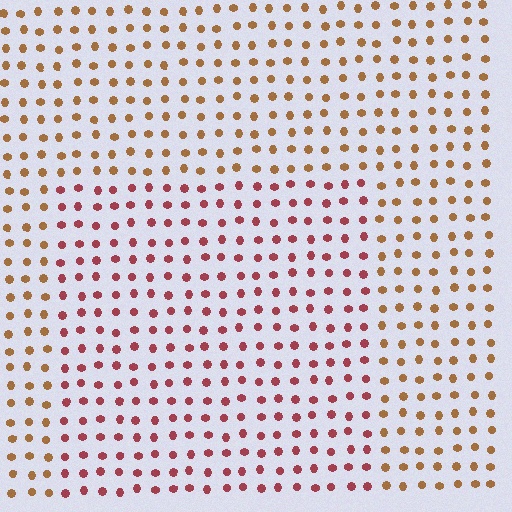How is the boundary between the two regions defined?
The boundary is defined purely by a slight shift in hue (about 39 degrees). Spacing, size, and orientation are identical on both sides.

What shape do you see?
I see a rectangle.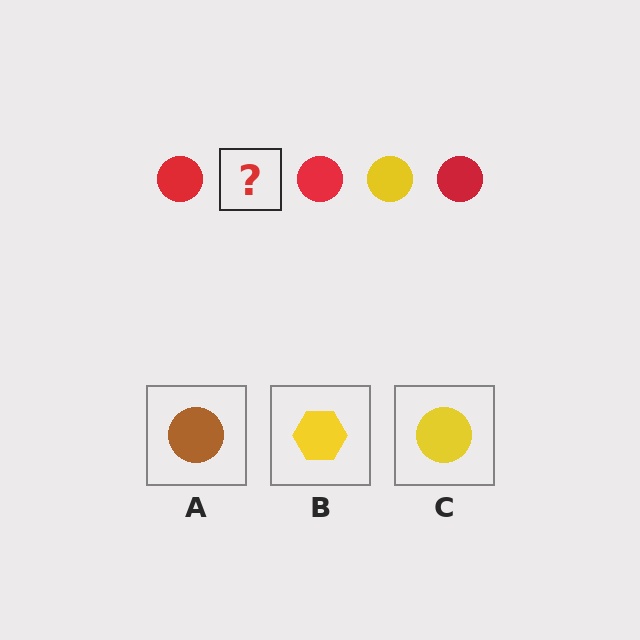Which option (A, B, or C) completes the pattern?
C.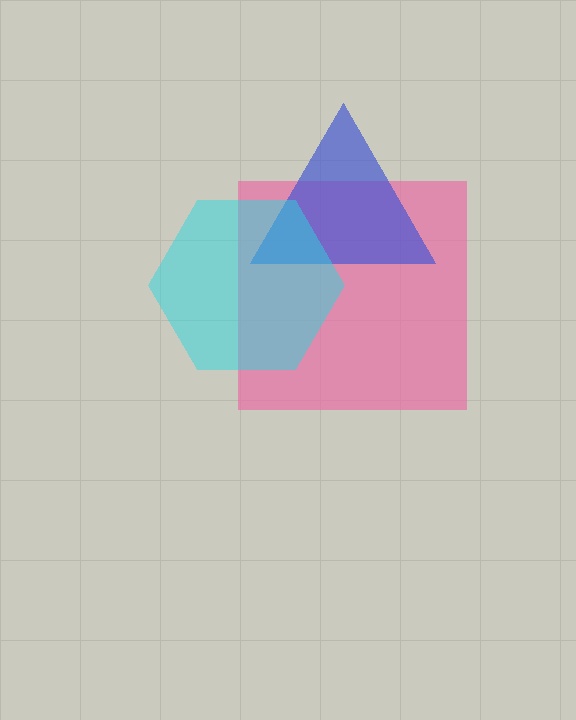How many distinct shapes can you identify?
There are 3 distinct shapes: a pink square, a blue triangle, a cyan hexagon.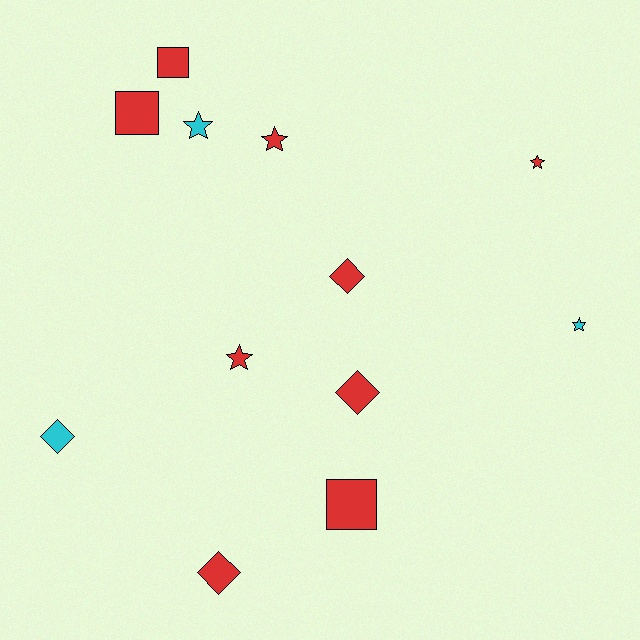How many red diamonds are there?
There are 3 red diamonds.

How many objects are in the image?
There are 12 objects.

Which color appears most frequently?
Red, with 9 objects.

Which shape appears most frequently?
Star, with 5 objects.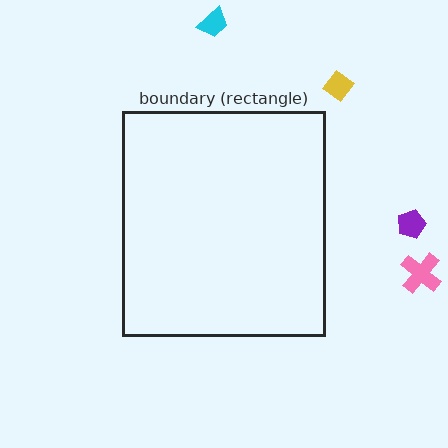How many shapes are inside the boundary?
0 inside, 4 outside.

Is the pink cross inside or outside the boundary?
Outside.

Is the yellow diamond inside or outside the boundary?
Outside.